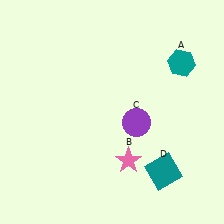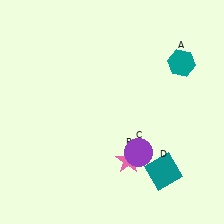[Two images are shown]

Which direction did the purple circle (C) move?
The purple circle (C) moved down.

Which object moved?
The purple circle (C) moved down.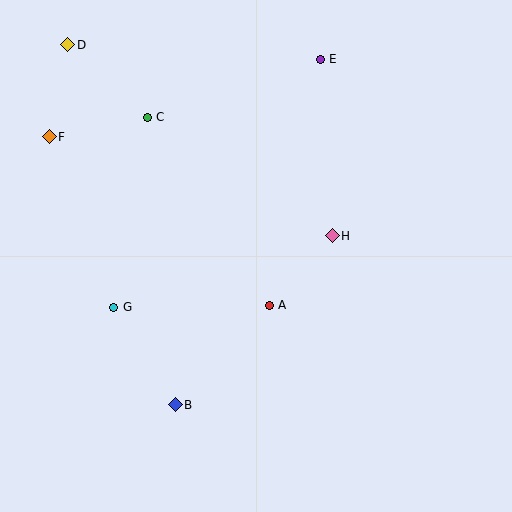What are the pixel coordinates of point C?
Point C is at (147, 117).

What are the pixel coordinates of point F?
Point F is at (49, 137).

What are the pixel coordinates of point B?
Point B is at (175, 405).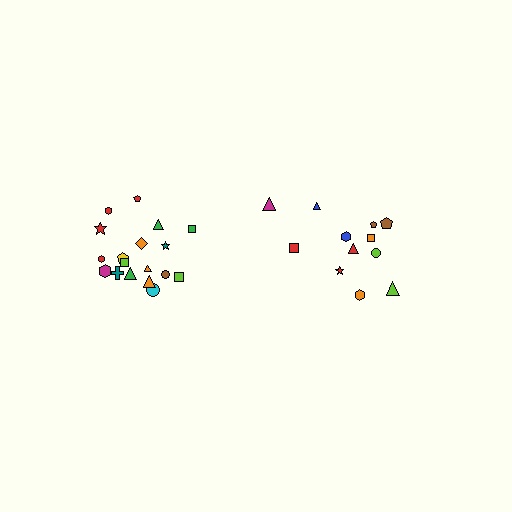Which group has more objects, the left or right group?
The left group.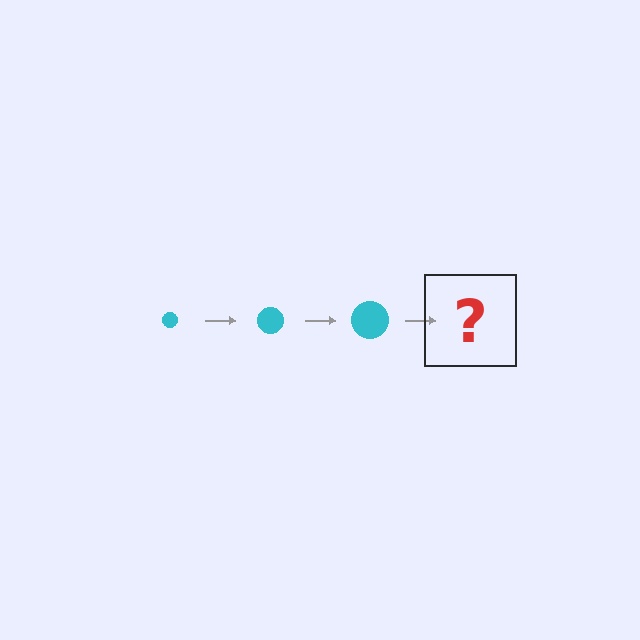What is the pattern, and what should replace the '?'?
The pattern is that the circle gets progressively larger each step. The '?' should be a cyan circle, larger than the previous one.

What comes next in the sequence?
The next element should be a cyan circle, larger than the previous one.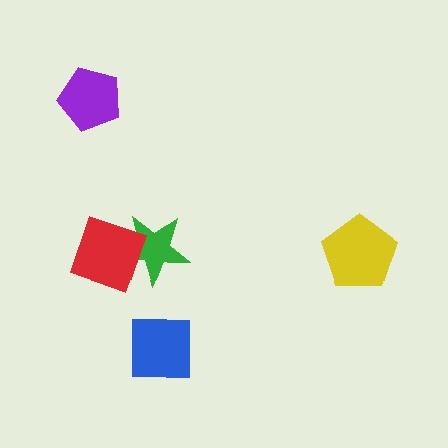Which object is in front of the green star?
The red diamond is in front of the green star.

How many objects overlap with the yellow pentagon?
0 objects overlap with the yellow pentagon.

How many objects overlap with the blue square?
0 objects overlap with the blue square.